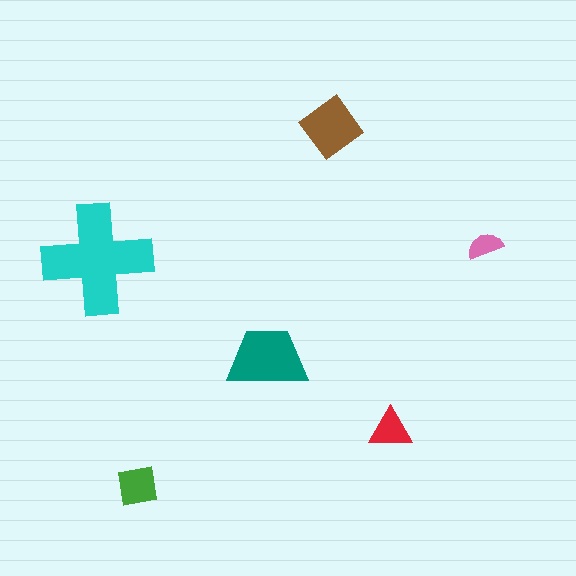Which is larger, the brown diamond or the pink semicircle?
The brown diamond.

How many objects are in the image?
There are 6 objects in the image.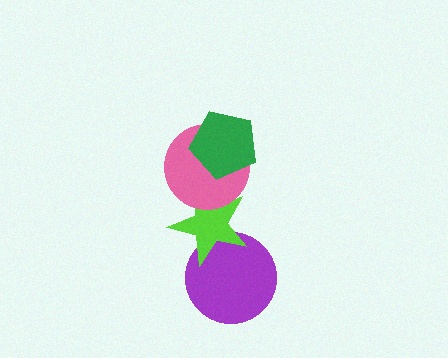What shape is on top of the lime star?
The pink circle is on top of the lime star.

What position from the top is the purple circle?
The purple circle is 4th from the top.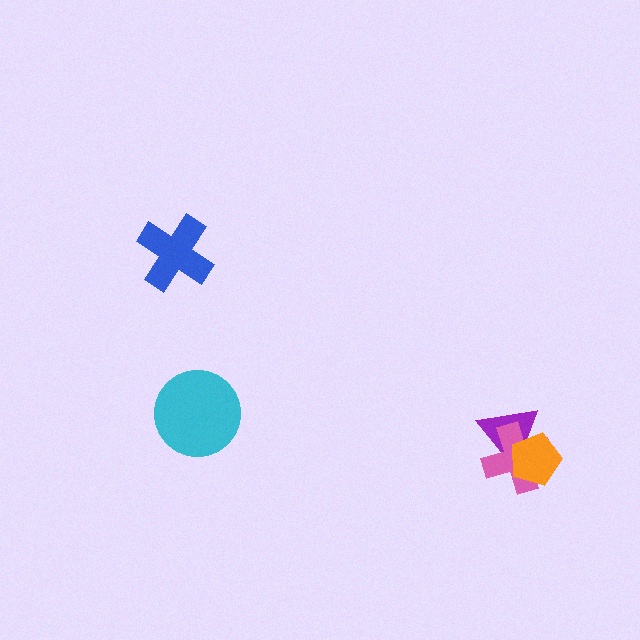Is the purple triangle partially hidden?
Yes, it is partially covered by another shape.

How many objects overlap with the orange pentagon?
2 objects overlap with the orange pentagon.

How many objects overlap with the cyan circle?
0 objects overlap with the cyan circle.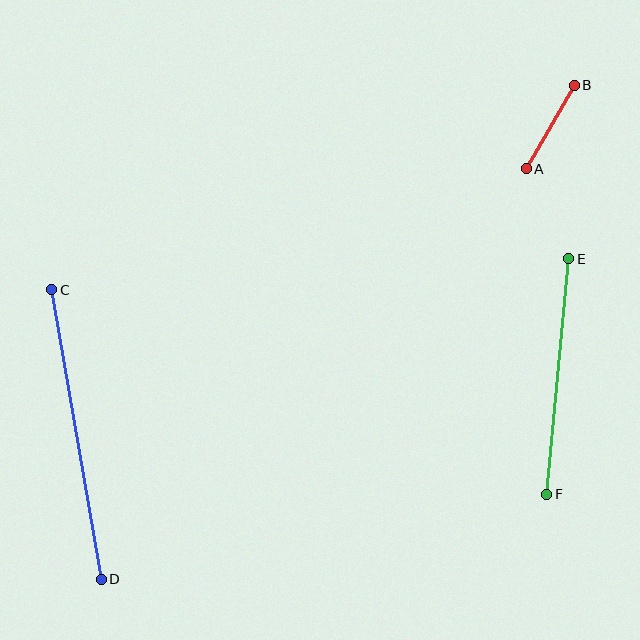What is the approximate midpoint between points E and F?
The midpoint is at approximately (558, 377) pixels.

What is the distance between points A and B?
The distance is approximately 96 pixels.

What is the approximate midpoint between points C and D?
The midpoint is at approximately (76, 435) pixels.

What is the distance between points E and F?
The distance is approximately 236 pixels.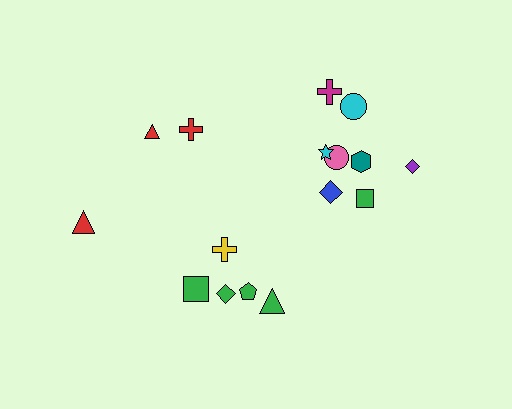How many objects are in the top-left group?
There are 3 objects.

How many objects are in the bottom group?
There are 5 objects.